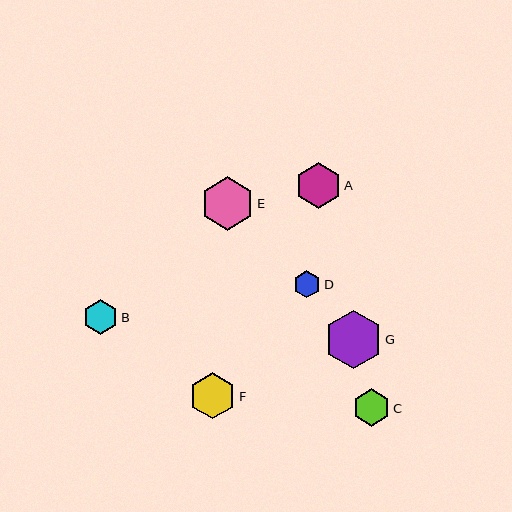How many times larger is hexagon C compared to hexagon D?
Hexagon C is approximately 1.4 times the size of hexagon D.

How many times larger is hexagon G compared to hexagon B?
Hexagon G is approximately 1.6 times the size of hexagon B.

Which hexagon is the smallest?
Hexagon D is the smallest with a size of approximately 27 pixels.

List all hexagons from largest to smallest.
From largest to smallest: G, E, F, A, C, B, D.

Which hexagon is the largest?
Hexagon G is the largest with a size of approximately 58 pixels.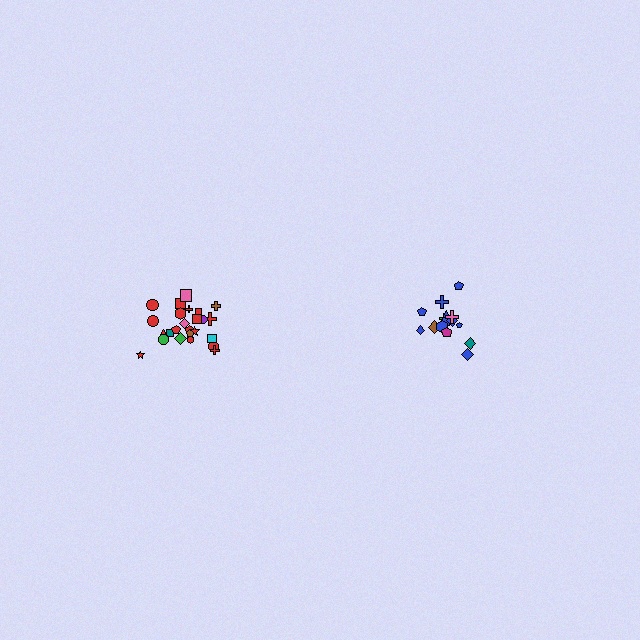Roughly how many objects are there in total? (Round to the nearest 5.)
Roughly 40 objects in total.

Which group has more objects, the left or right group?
The left group.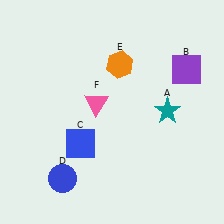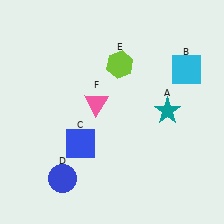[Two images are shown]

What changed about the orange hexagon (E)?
In Image 1, E is orange. In Image 2, it changed to lime.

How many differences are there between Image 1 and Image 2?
There are 2 differences between the two images.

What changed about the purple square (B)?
In Image 1, B is purple. In Image 2, it changed to cyan.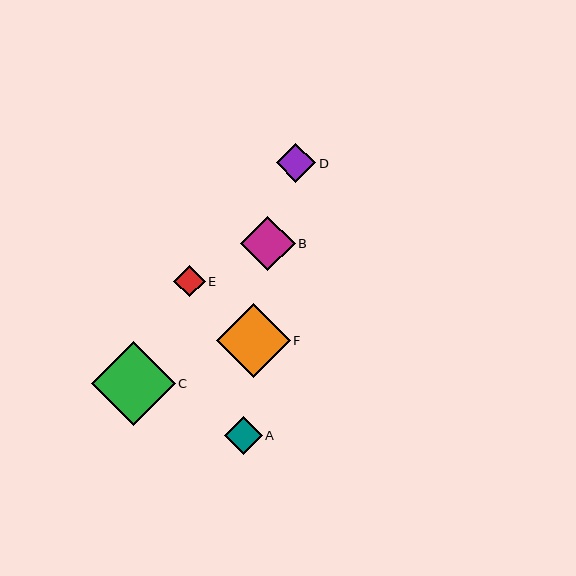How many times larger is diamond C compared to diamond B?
Diamond C is approximately 1.5 times the size of diamond B.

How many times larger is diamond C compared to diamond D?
Diamond C is approximately 2.1 times the size of diamond D.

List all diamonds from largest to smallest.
From largest to smallest: C, F, B, D, A, E.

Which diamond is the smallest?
Diamond E is the smallest with a size of approximately 32 pixels.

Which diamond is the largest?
Diamond C is the largest with a size of approximately 83 pixels.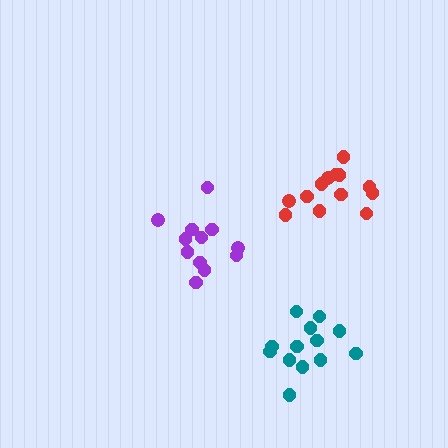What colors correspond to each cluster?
The clusters are colored: purple, red, teal.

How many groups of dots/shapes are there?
There are 3 groups.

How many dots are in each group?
Group 1: 12 dots, Group 2: 13 dots, Group 3: 13 dots (38 total).